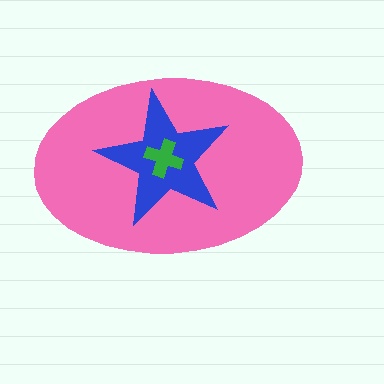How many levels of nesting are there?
3.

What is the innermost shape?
The green cross.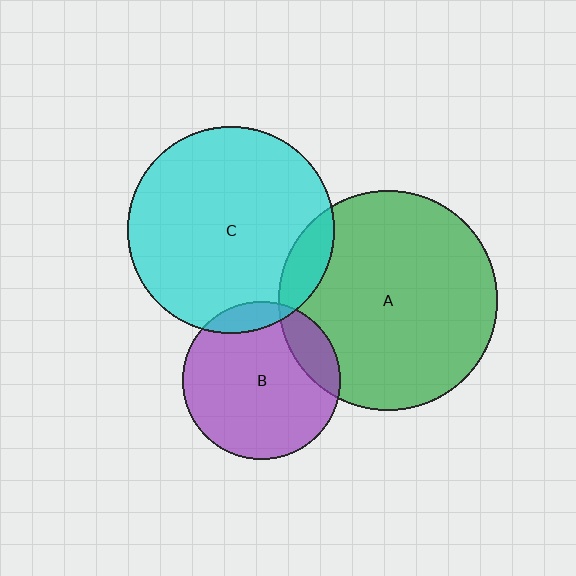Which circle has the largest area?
Circle A (green).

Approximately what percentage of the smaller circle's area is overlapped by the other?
Approximately 10%.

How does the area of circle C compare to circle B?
Approximately 1.7 times.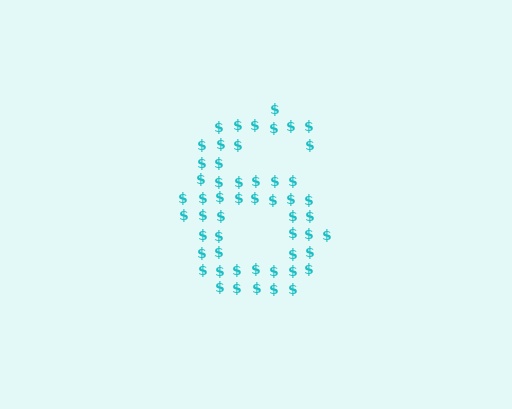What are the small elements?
The small elements are dollar signs.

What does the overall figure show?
The overall figure shows the digit 6.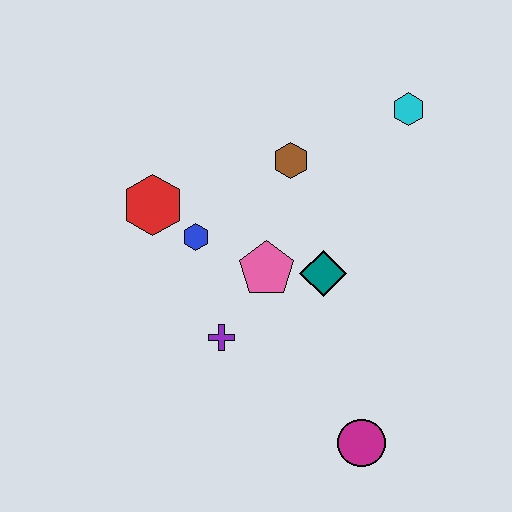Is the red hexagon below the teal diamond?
No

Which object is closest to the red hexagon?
The blue hexagon is closest to the red hexagon.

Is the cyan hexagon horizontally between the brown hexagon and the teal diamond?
No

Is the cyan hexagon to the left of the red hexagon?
No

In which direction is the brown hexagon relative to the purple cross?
The brown hexagon is above the purple cross.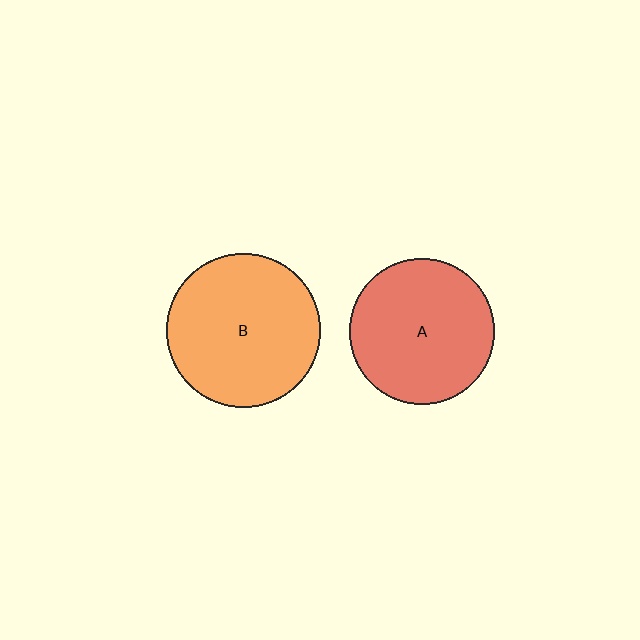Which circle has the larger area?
Circle B (orange).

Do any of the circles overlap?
No, none of the circles overlap.